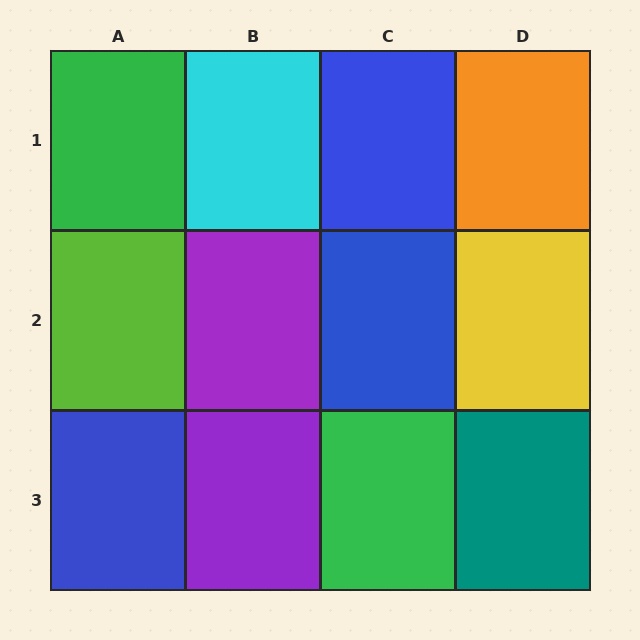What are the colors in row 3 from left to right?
Blue, purple, green, teal.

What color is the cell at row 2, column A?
Lime.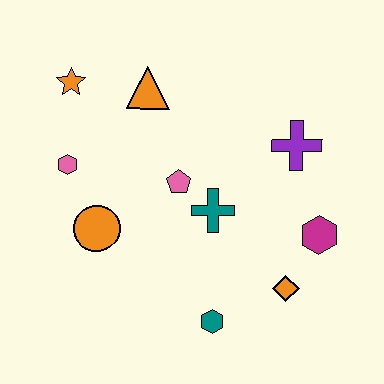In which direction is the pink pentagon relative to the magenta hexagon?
The pink pentagon is to the left of the magenta hexagon.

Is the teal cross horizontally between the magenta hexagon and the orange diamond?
No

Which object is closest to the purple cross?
The magenta hexagon is closest to the purple cross.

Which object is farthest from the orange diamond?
The orange star is farthest from the orange diamond.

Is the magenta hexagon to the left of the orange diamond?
No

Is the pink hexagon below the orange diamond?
No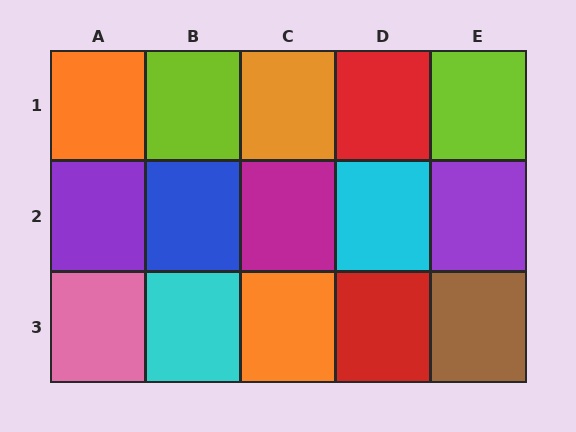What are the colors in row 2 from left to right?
Purple, blue, magenta, cyan, purple.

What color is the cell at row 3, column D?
Red.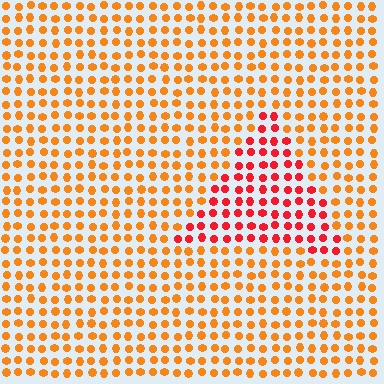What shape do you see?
I see a triangle.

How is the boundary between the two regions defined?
The boundary is defined purely by a slight shift in hue (about 35 degrees). Spacing, size, and orientation are identical on both sides.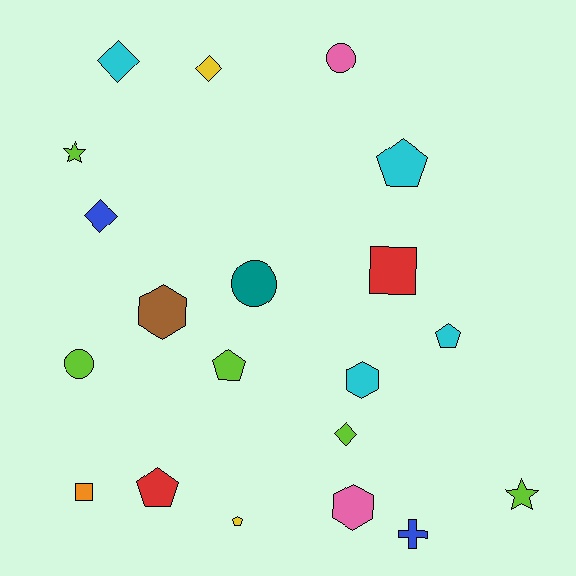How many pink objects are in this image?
There are 2 pink objects.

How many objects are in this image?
There are 20 objects.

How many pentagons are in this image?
There are 5 pentagons.